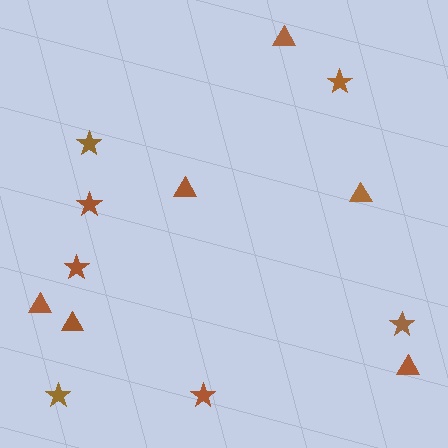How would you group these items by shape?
There are 2 groups: one group of stars (7) and one group of triangles (6).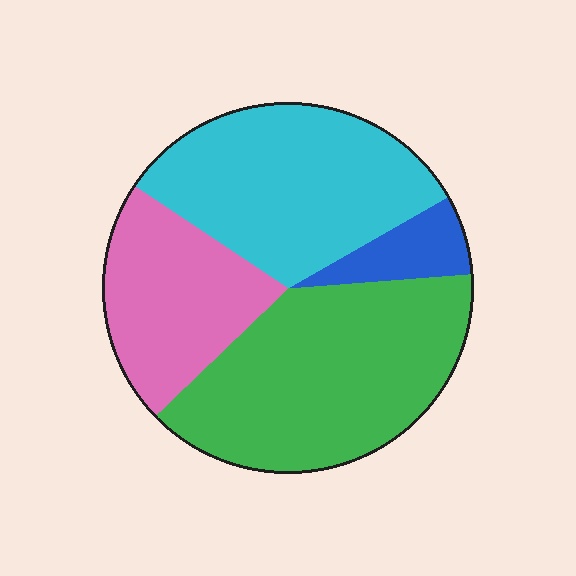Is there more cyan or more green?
Green.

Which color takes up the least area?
Blue, at roughly 5%.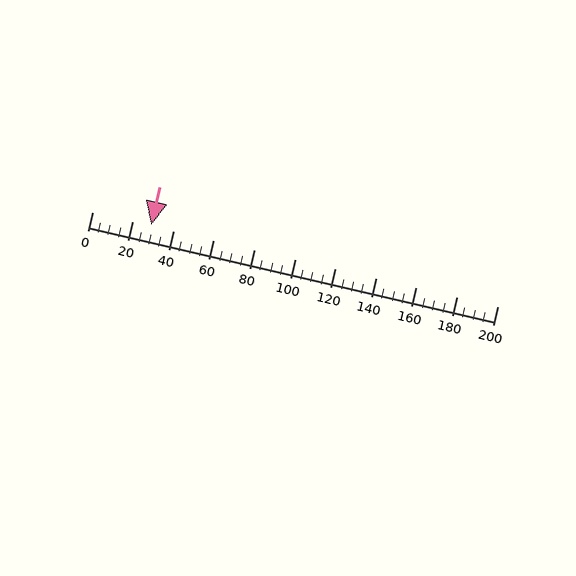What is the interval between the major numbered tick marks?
The major tick marks are spaced 20 units apart.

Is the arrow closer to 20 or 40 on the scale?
The arrow is closer to 20.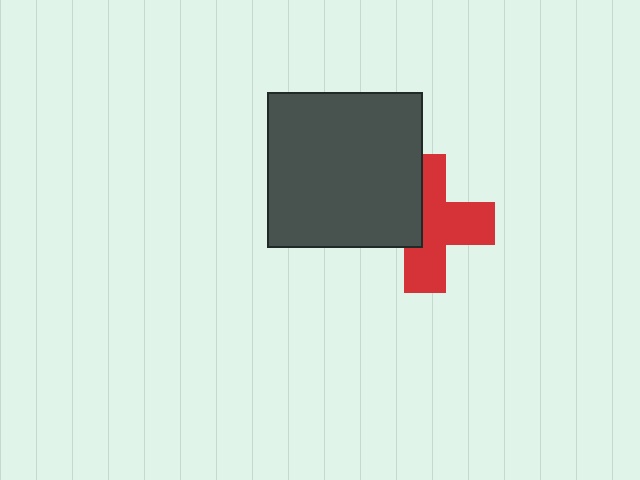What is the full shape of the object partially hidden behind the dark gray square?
The partially hidden object is a red cross.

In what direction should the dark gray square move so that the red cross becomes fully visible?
The dark gray square should move left. That is the shortest direction to clear the overlap and leave the red cross fully visible.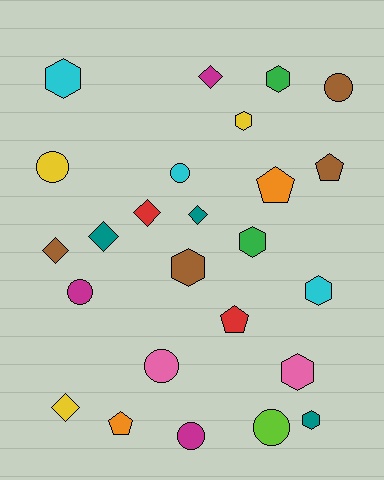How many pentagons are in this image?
There are 4 pentagons.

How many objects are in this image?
There are 25 objects.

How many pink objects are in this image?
There are 2 pink objects.